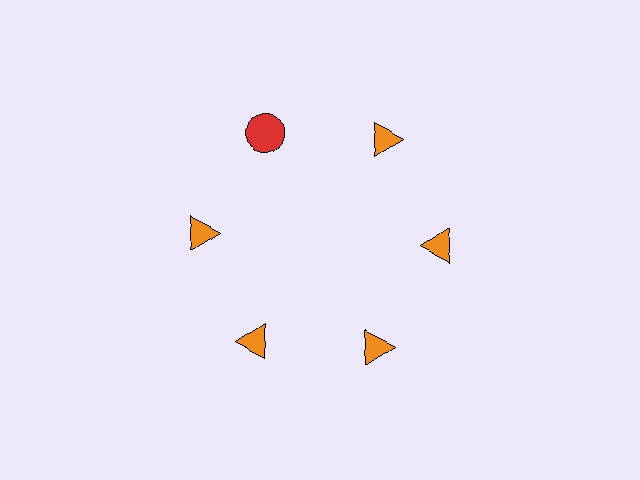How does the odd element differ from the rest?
It differs in both color (red instead of orange) and shape (circle instead of triangle).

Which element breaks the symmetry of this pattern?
The red circle at roughly the 11 o'clock position breaks the symmetry. All other shapes are orange triangles.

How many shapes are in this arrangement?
There are 6 shapes arranged in a ring pattern.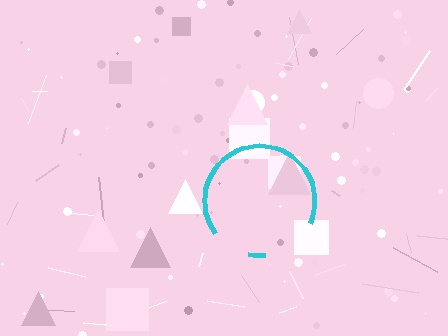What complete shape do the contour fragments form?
The contour fragments form a circle.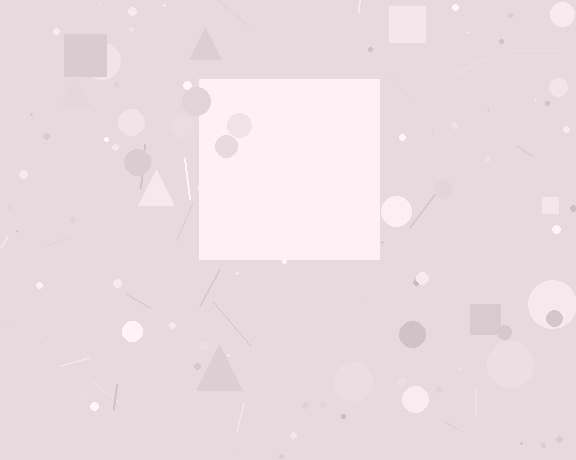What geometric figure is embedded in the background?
A square is embedded in the background.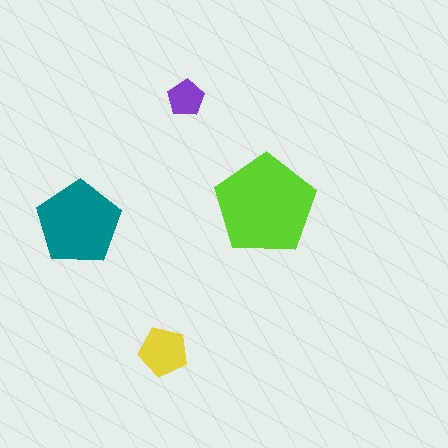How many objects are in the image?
There are 4 objects in the image.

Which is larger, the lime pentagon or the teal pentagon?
The lime one.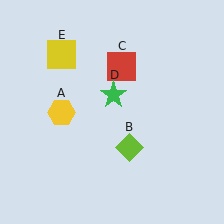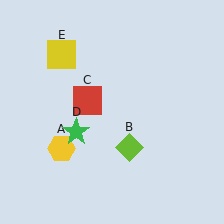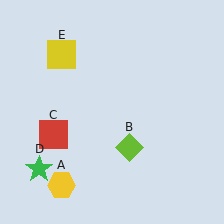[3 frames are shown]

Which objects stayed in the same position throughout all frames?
Lime diamond (object B) and yellow square (object E) remained stationary.